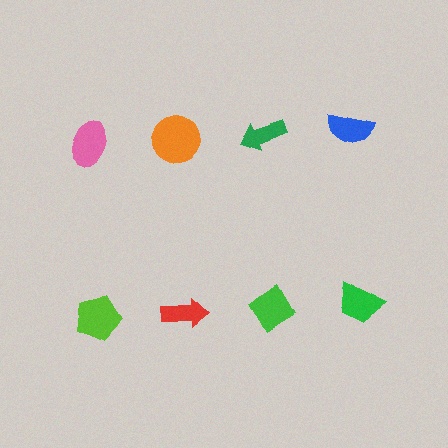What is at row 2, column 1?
A lime pentagon.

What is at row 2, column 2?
A red arrow.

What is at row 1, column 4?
A blue semicircle.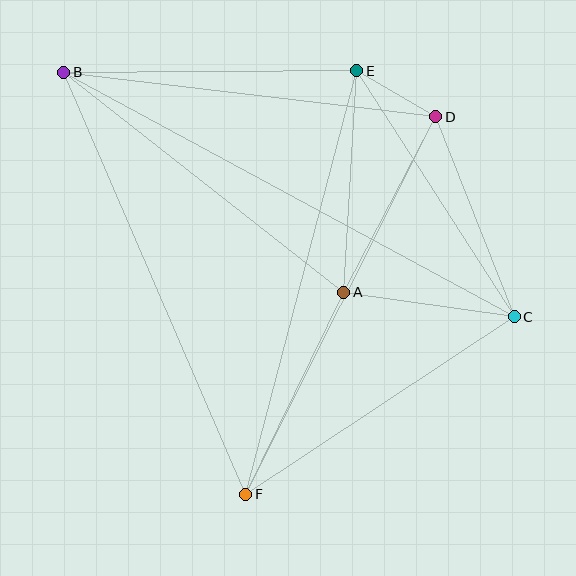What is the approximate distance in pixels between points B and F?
The distance between B and F is approximately 459 pixels.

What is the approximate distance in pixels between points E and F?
The distance between E and F is approximately 437 pixels.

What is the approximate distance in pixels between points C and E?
The distance between C and E is approximately 292 pixels.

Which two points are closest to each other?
Points D and E are closest to each other.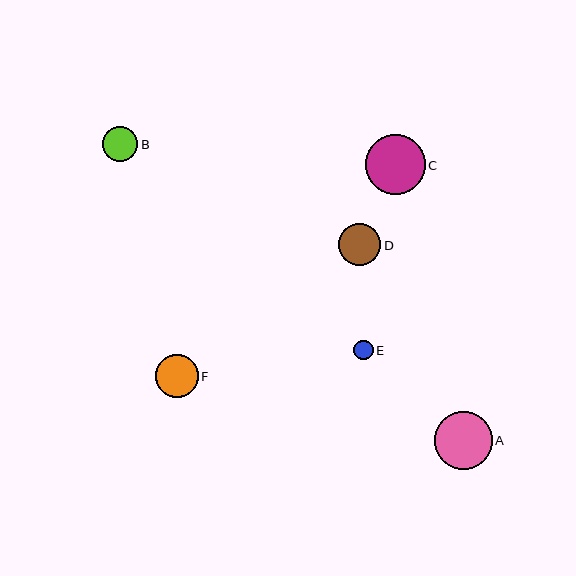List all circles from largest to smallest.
From largest to smallest: C, A, F, D, B, E.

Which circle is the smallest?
Circle E is the smallest with a size of approximately 20 pixels.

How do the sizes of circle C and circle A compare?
Circle C and circle A are approximately the same size.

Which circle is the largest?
Circle C is the largest with a size of approximately 60 pixels.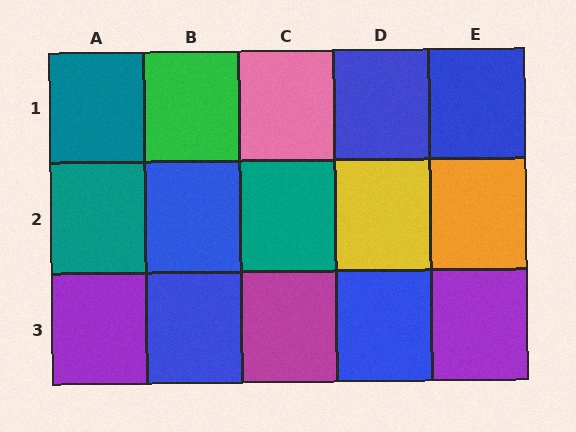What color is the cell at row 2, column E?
Orange.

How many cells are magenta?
1 cell is magenta.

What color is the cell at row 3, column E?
Purple.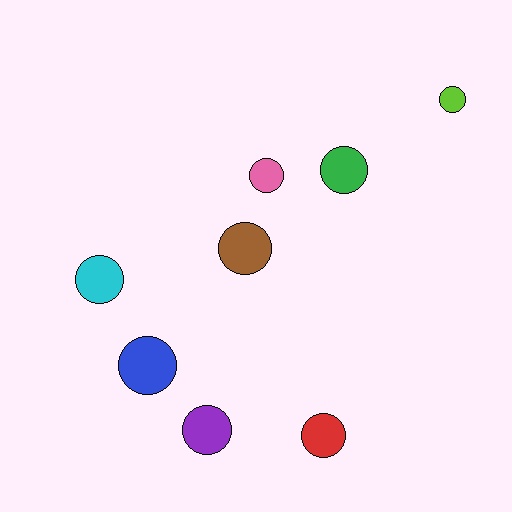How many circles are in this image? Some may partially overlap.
There are 8 circles.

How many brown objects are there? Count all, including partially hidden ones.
There is 1 brown object.